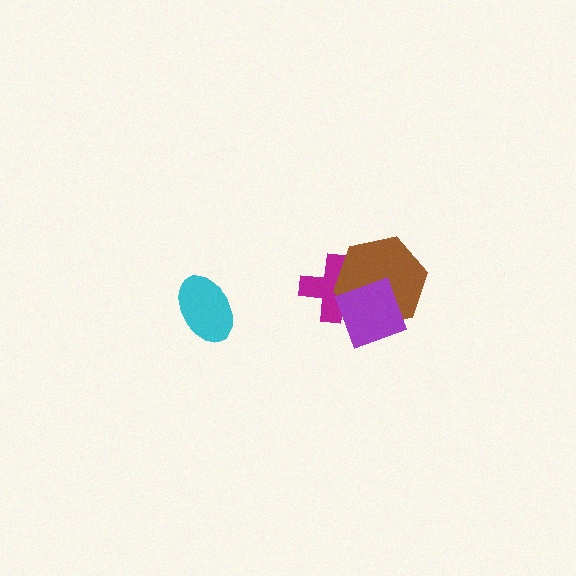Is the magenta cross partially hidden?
Yes, it is partially covered by another shape.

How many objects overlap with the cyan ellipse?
0 objects overlap with the cyan ellipse.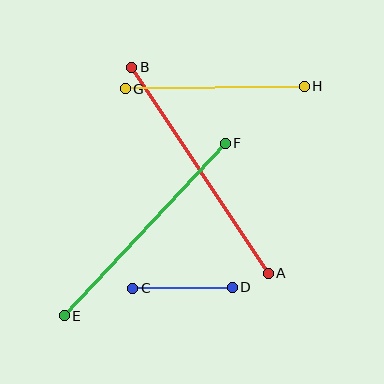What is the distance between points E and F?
The distance is approximately 236 pixels.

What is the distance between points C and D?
The distance is approximately 99 pixels.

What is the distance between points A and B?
The distance is approximately 247 pixels.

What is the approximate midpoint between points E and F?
The midpoint is at approximately (145, 230) pixels.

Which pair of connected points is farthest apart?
Points A and B are farthest apart.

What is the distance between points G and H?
The distance is approximately 179 pixels.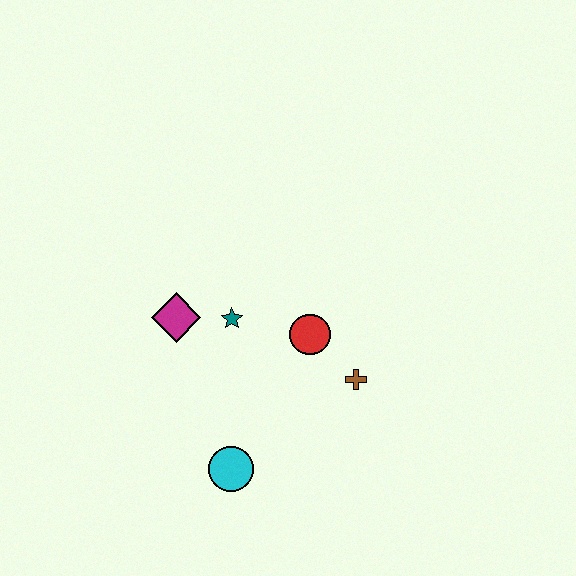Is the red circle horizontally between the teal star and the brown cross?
Yes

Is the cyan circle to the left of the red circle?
Yes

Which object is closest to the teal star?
The magenta diamond is closest to the teal star.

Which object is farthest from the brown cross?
The magenta diamond is farthest from the brown cross.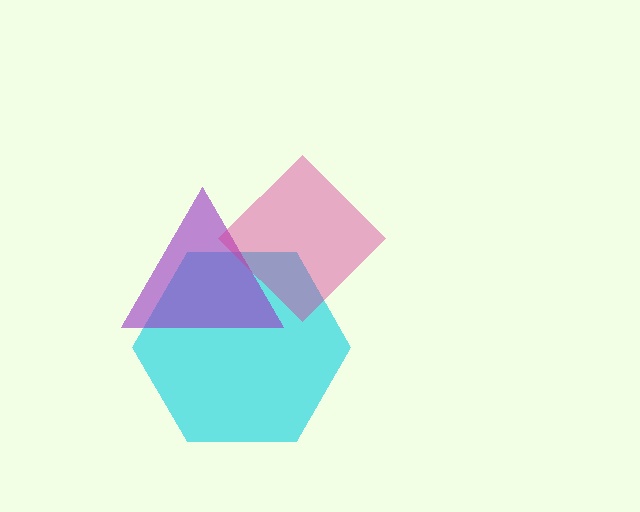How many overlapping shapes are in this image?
There are 3 overlapping shapes in the image.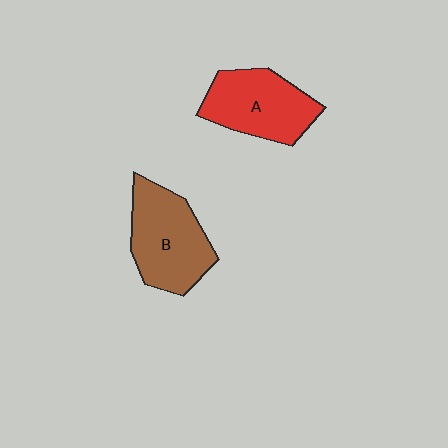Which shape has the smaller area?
Shape A (red).